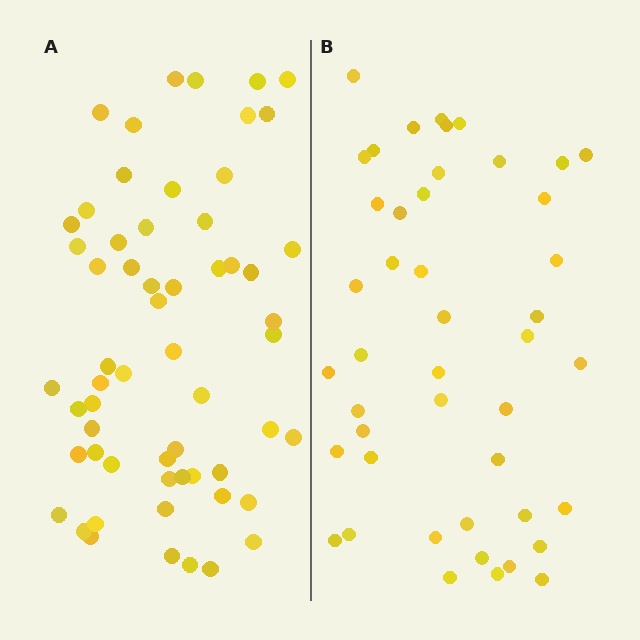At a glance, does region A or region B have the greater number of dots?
Region A (the left region) has more dots.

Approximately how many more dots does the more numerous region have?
Region A has approximately 15 more dots than region B.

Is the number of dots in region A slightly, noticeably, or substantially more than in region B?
Region A has noticeably more, but not dramatically so. The ratio is roughly 1.3 to 1.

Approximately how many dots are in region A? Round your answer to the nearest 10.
About 60 dots. (The exact count is 59, which rounds to 60.)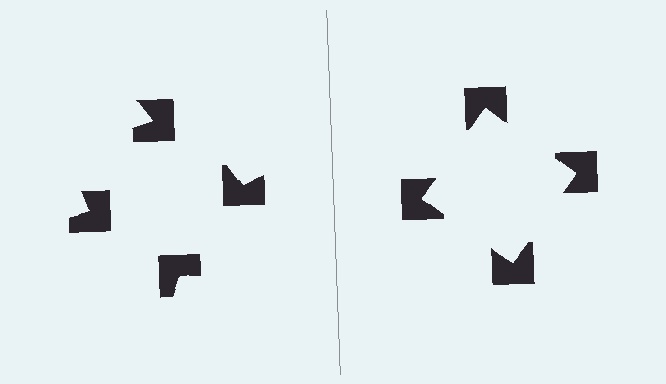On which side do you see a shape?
An illusory square appears on the right side. On the left side the wedge cuts are rotated, so no coherent shape forms.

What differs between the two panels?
The notched squares are positioned identically on both sides; only the wedge orientations differ. On the right they align to a square; on the left they are misaligned.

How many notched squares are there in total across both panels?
8 — 4 on each side.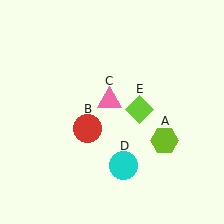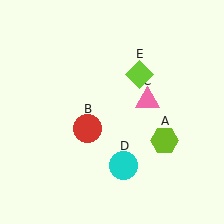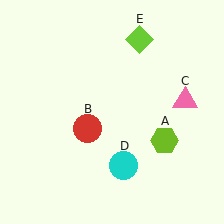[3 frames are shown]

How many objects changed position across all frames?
2 objects changed position: pink triangle (object C), lime diamond (object E).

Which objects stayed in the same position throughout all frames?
Lime hexagon (object A) and red circle (object B) and cyan circle (object D) remained stationary.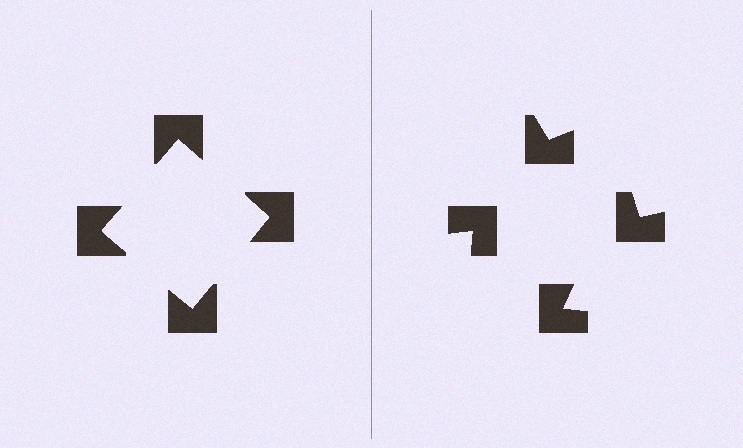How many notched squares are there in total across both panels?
8 — 4 on each side.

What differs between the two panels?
The notched squares are positioned identically on both sides; only the wedge orientations differ. On the left they align to a square; on the right they are misaligned.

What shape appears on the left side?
An illusory square.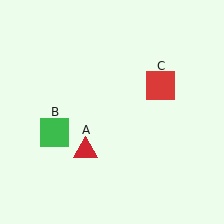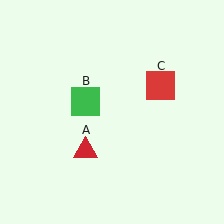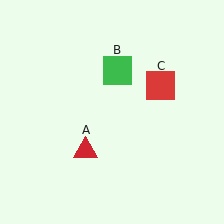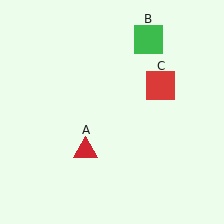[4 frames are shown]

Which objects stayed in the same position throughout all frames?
Red triangle (object A) and red square (object C) remained stationary.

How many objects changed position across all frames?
1 object changed position: green square (object B).